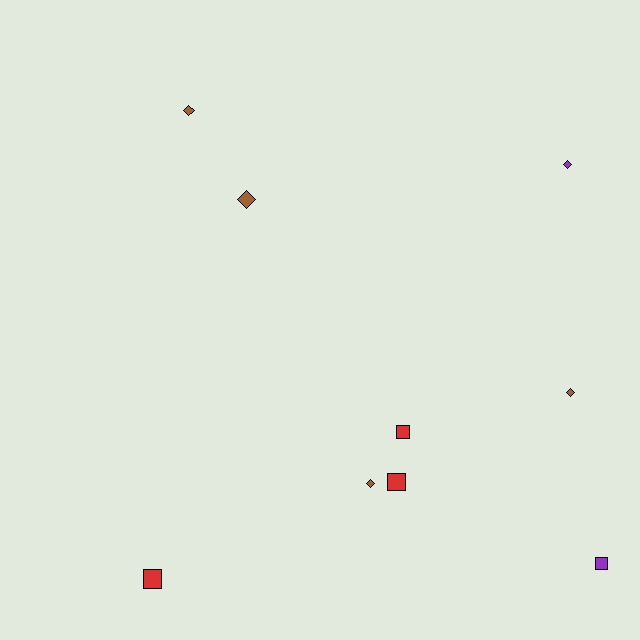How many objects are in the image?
There are 9 objects.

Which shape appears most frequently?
Diamond, with 5 objects.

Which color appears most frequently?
Brown, with 4 objects.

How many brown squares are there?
There are no brown squares.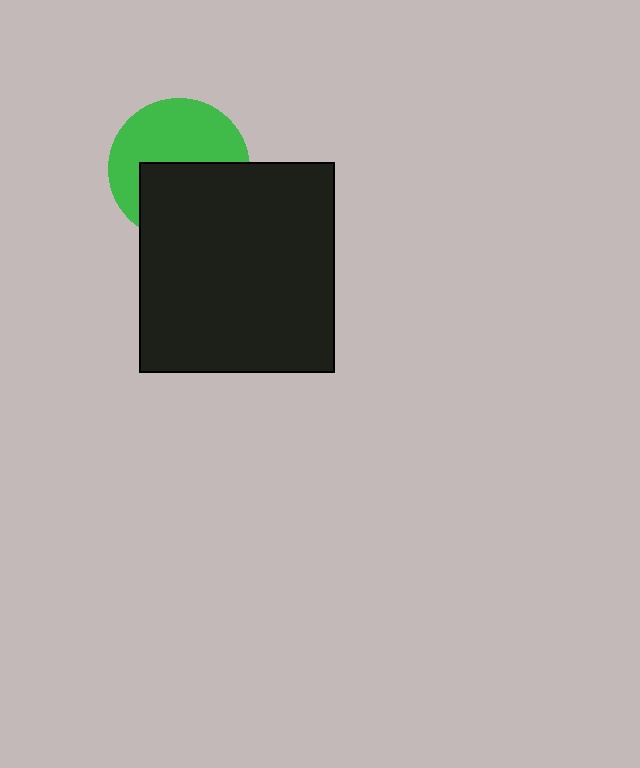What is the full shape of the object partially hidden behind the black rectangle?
The partially hidden object is a green circle.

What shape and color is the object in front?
The object in front is a black rectangle.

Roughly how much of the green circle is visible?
About half of it is visible (roughly 53%).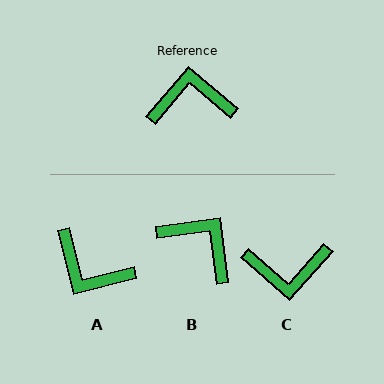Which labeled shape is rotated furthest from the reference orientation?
C, about 179 degrees away.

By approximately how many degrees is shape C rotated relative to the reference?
Approximately 179 degrees counter-clockwise.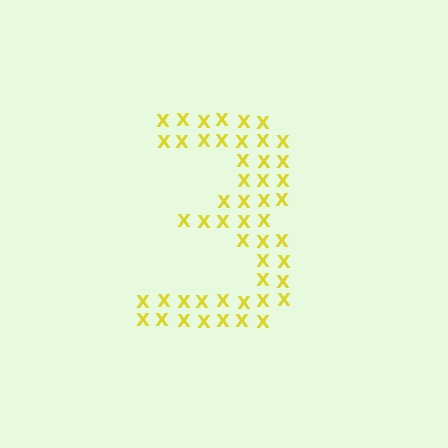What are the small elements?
The small elements are letter X's.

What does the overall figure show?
The overall figure shows the digit 3.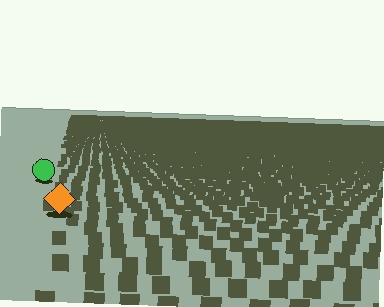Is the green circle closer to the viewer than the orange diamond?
No. The orange diamond is closer — you can tell from the texture gradient: the ground texture is coarser near it.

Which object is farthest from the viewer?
The green circle is farthest from the viewer. It appears smaller and the ground texture around it is denser.